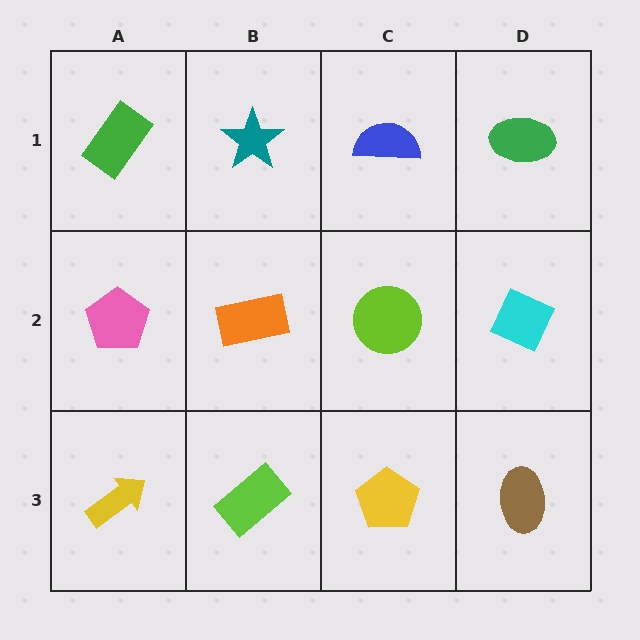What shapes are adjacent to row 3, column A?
A pink pentagon (row 2, column A), a lime rectangle (row 3, column B).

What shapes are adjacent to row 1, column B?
An orange rectangle (row 2, column B), a green rectangle (row 1, column A), a blue semicircle (row 1, column C).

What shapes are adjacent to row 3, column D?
A cyan diamond (row 2, column D), a yellow pentagon (row 3, column C).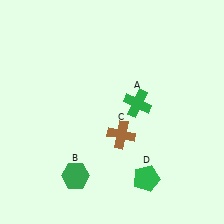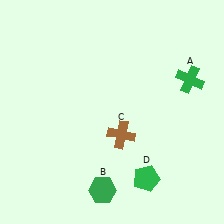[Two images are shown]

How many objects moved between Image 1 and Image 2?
2 objects moved between the two images.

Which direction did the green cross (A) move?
The green cross (A) moved right.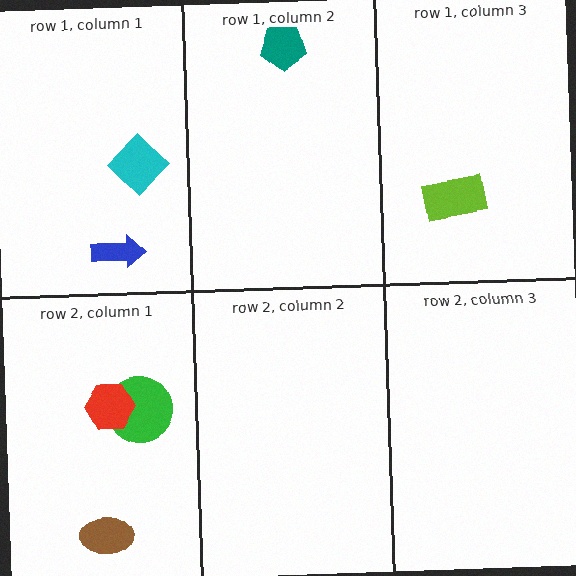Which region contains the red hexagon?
The row 2, column 1 region.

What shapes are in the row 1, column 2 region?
The teal pentagon.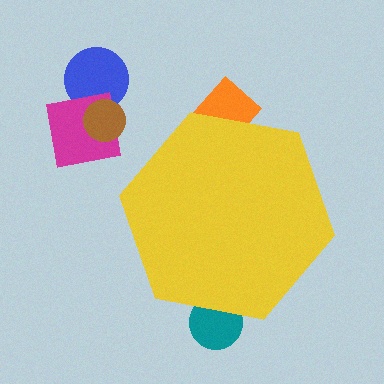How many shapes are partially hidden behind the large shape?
2 shapes are partially hidden.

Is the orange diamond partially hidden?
Yes, the orange diamond is partially hidden behind the yellow hexagon.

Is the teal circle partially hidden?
Yes, the teal circle is partially hidden behind the yellow hexagon.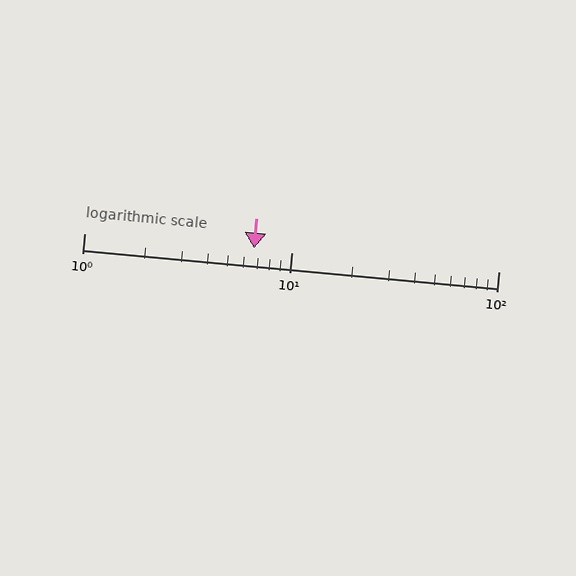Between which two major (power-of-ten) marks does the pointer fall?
The pointer is between 1 and 10.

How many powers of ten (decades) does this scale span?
The scale spans 2 decades, from 1 to 100.